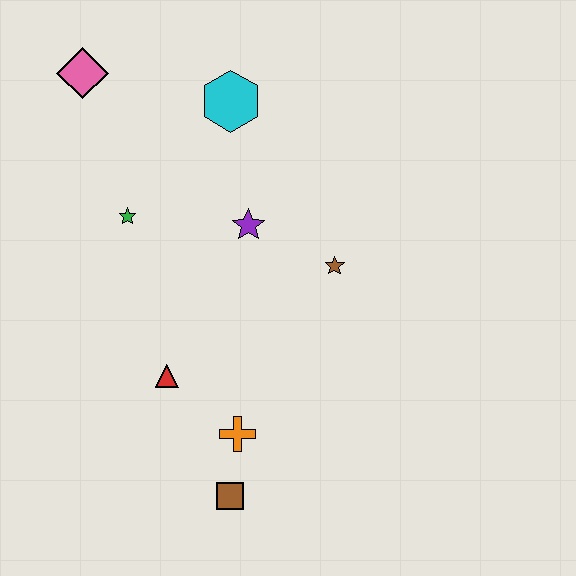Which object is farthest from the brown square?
The pink diamond is farthest from the brown square.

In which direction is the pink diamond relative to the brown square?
The pink diamond is above the brown square.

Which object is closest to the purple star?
The brown star is closest to the purple star.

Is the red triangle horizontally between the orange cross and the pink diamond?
Yes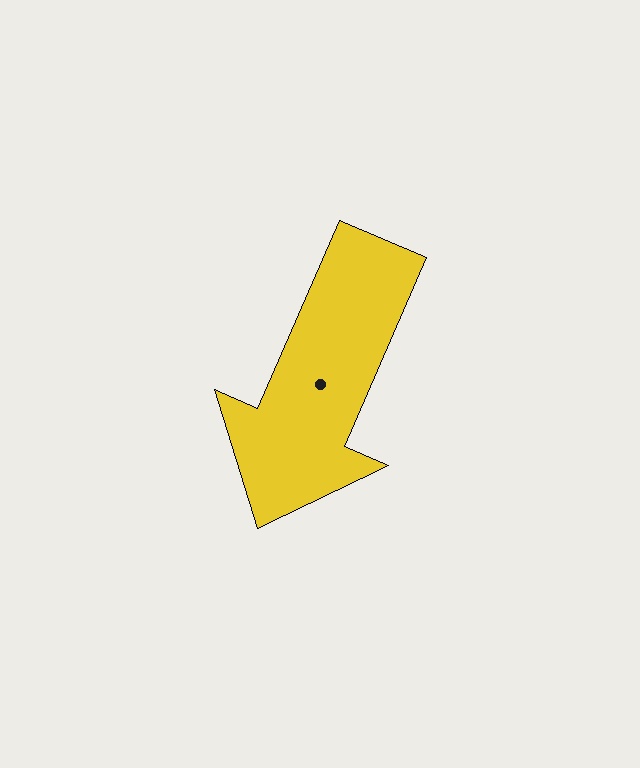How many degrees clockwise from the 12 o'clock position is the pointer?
Approximately 203 degrees.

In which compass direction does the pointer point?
Southwest.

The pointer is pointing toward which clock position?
Roughly 7 o'clock.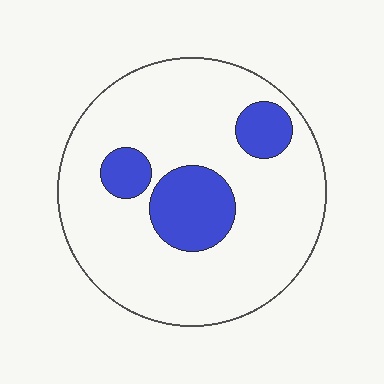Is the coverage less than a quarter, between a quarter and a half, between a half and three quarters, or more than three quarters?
Less than a quarter.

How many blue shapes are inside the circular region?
3.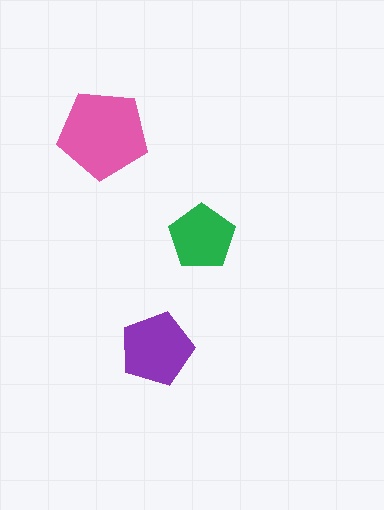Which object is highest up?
The pink pentagon is topmost.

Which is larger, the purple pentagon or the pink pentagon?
The pink one.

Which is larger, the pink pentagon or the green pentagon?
The pink one.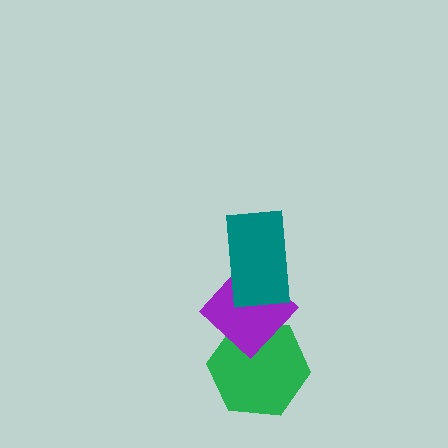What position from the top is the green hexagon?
The green hexagon is 3rd from the top.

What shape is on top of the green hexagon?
The purple diamond is on top of the green hexagon.